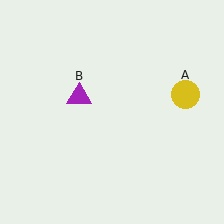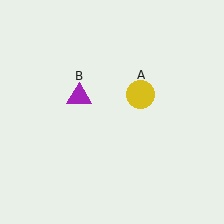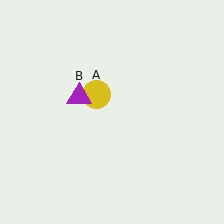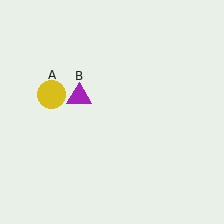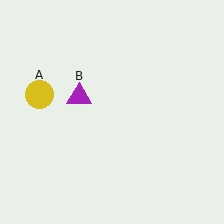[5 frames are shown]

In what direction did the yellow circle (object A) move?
The yellow circle (object A) moved left.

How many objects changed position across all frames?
1 object changed position: yellow circle (object A).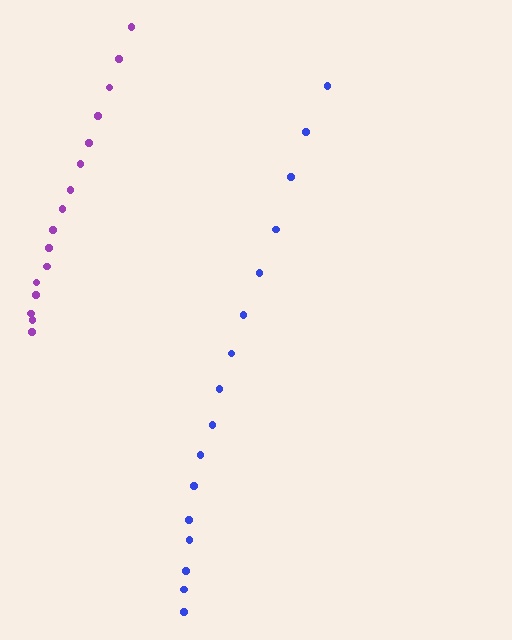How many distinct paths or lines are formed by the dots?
There are 2 distinct paths.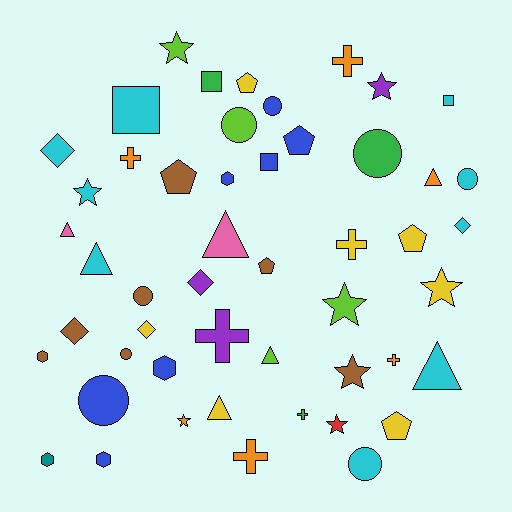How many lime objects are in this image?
There are 4 lime objects.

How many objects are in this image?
There are 50 objects.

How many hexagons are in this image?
There are 5 hexagons.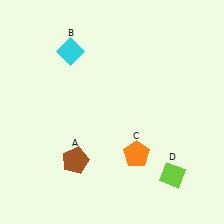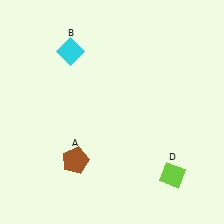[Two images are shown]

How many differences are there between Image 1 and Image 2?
There is 1 difference between the two images.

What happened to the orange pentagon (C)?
The orange pentagon (C) was removed in Image 2. It was in the bottom-right area of Image 1.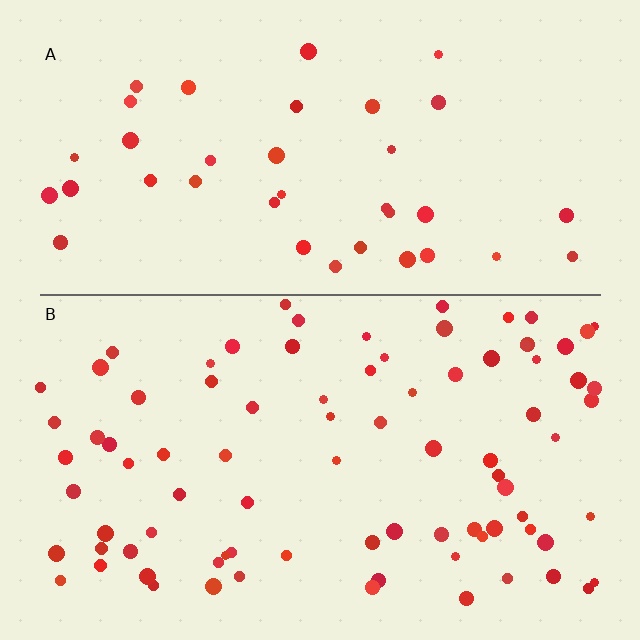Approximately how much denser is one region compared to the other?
Approximately 2.3× — region B over region A.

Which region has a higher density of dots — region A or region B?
B (the bottom).